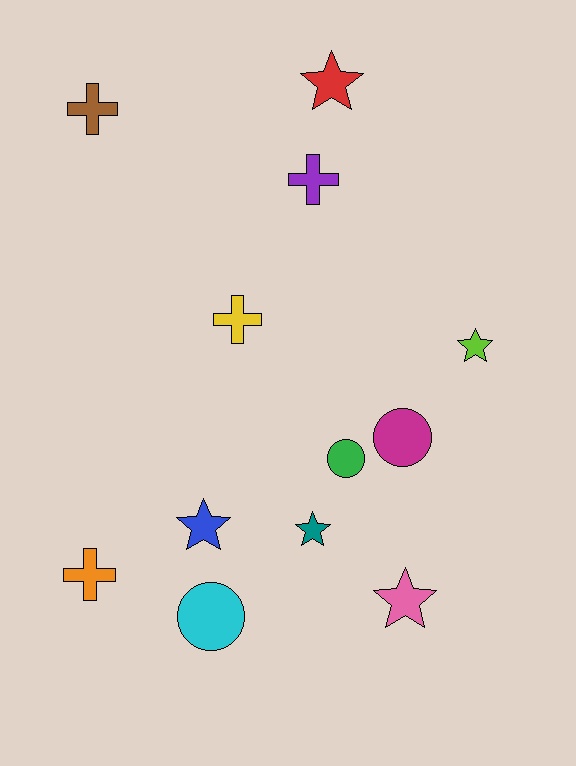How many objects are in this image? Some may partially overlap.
There are 12 objects.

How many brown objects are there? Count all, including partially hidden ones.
There is 1 brown object.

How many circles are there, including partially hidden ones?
There are 3 circles.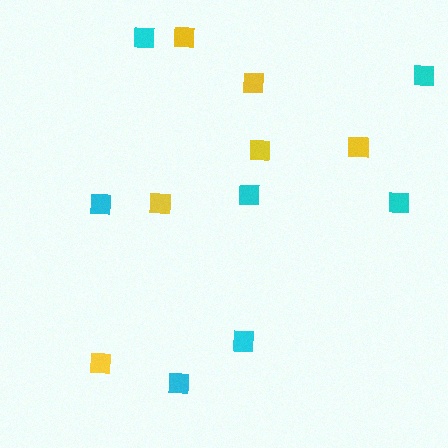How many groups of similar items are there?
There are 2 groups: one group of cyan squares (7) and one group of yellow squares (6).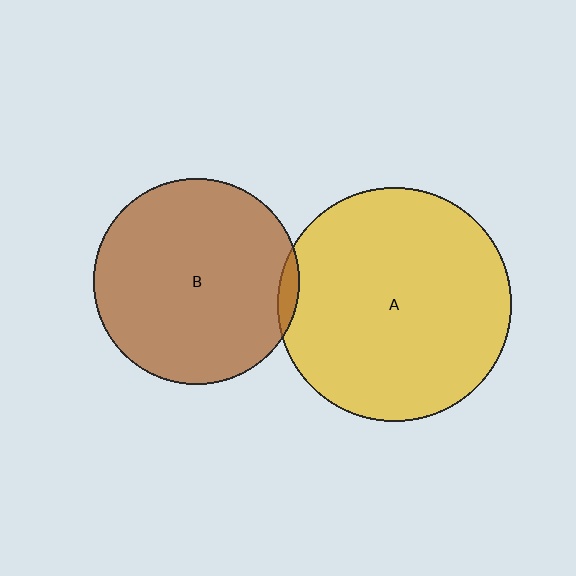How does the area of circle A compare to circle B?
Approximately 1.3 times.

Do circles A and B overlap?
Yes.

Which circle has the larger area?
Circle A (yellow).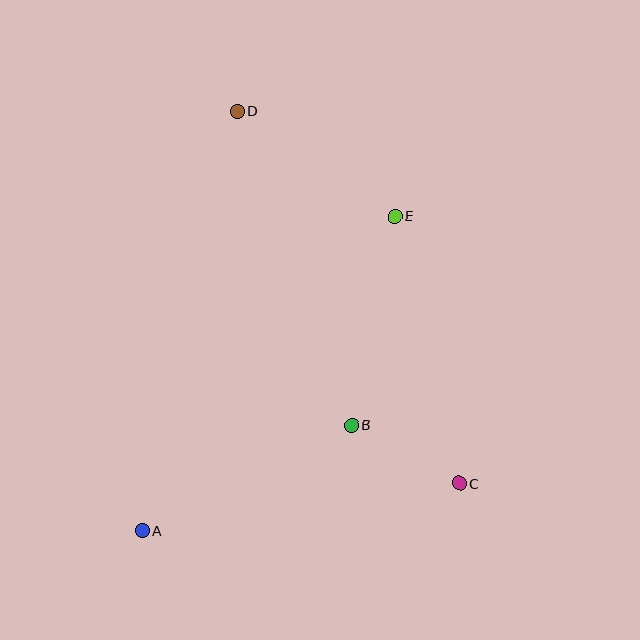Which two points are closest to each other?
Points B and C are closest to each other.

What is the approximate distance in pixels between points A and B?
The distance between A and B is approximately 235 pixels.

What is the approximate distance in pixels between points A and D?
The distance between A and D is approximately 430 pixels.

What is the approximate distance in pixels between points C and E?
The distance between C and E is approximately 275 pixels.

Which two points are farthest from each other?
Points C and D are farthest from each other.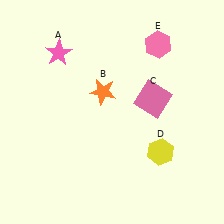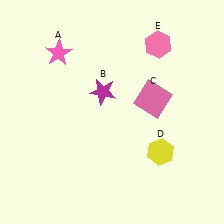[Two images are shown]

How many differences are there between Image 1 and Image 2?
There is 1 difference between the two images.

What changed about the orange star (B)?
In Image 1, B is orange. In Image 2, it changed to magenta.